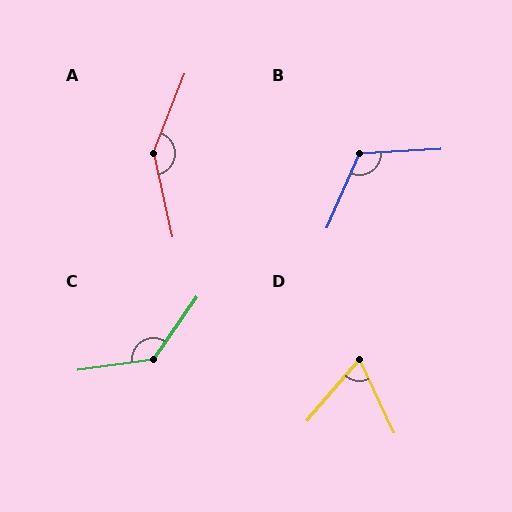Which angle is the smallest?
D, at approximately 66 degrees.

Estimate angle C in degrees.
Approximately 132 degrees.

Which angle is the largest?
A, at approximately 146 degrees.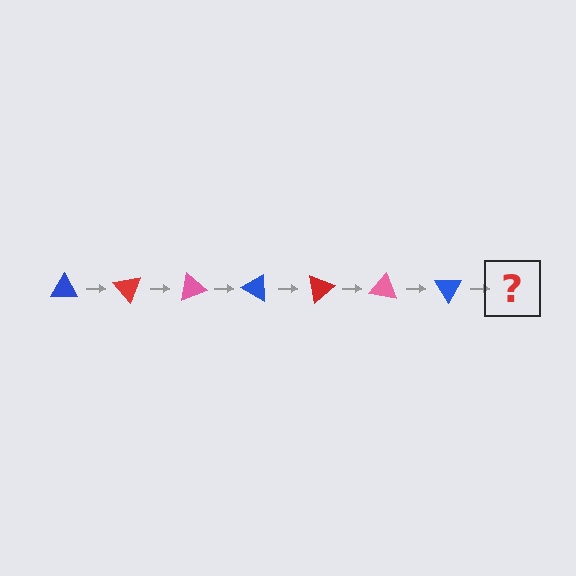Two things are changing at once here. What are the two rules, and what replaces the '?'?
The two rules are that it rotates 50 degrees each step and the color cycles through blue, red, and pink. The '?' should be a red triangle, rotated 350 degrees from the start.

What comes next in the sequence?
The next element should be a red triangle, rotated 350 degrees from the start.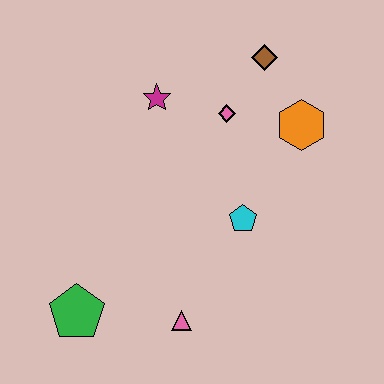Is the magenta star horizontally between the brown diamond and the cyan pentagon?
No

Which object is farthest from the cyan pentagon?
The green pentagon is farthest from the cyan pentagon.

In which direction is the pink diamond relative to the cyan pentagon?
The pink diamond is above the cyan pentagon.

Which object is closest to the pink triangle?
The green pentagon is closest to the pink triangle.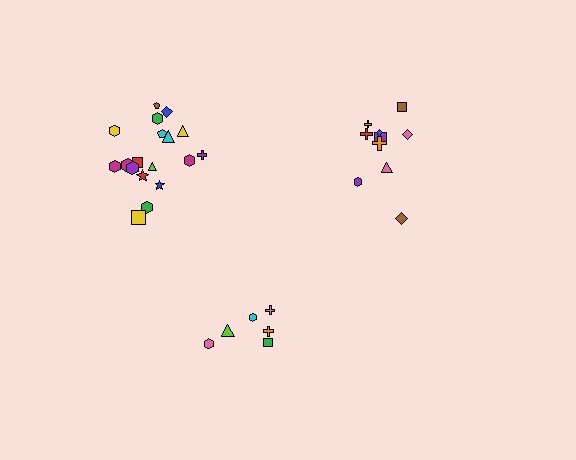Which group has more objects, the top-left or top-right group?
The top-left group.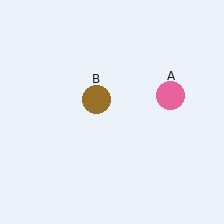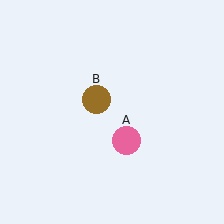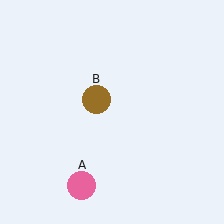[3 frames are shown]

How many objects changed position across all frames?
1 object changed position: pink circle (object A).